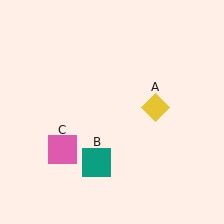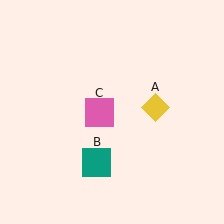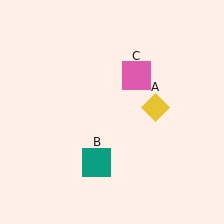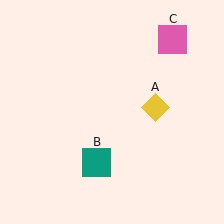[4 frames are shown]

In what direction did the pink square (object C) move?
The pink square (object C) moved up and to the right.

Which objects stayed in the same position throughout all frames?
Yellow diamond (object A) and teal square (object B) remained stationary.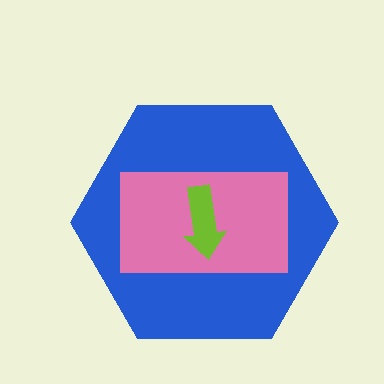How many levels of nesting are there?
3.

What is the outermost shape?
The blue hexagon.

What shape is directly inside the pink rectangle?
The lime arrow.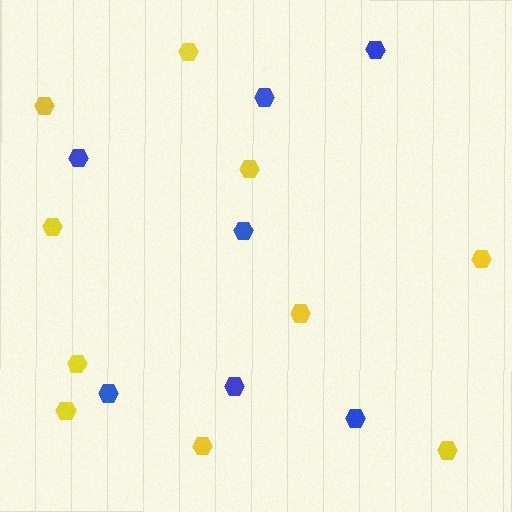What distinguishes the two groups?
There are 2 groups: one group of blue hexagons (7) and one group of yellow hexagons (10).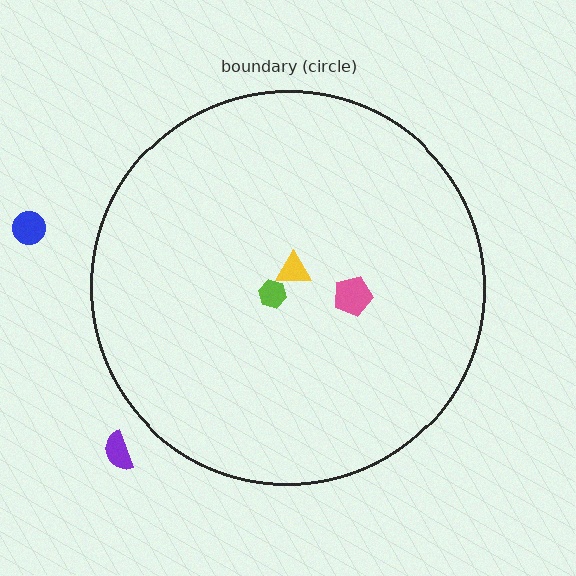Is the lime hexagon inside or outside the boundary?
Inside.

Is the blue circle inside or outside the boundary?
Outside.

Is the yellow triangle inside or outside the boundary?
Inside.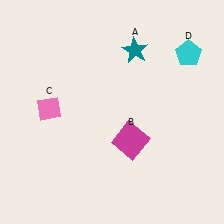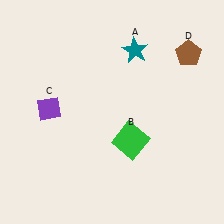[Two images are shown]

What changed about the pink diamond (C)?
In Image 1, C is pink. In Image 2, it changed to purple.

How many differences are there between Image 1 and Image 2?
There are 3 differences between the two images.